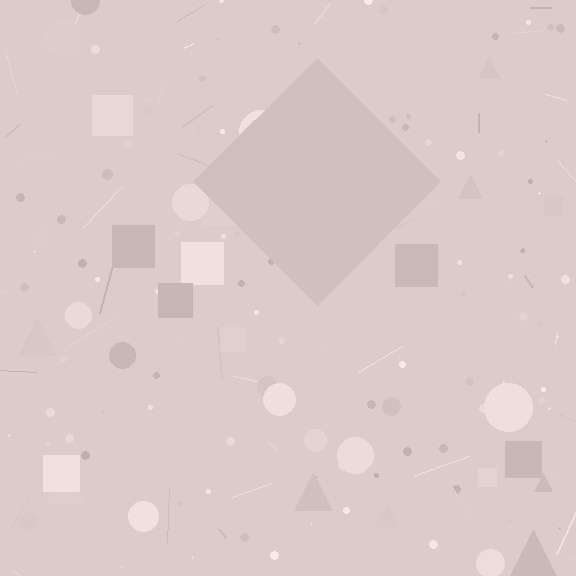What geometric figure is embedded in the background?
A diamond is embedded in the background.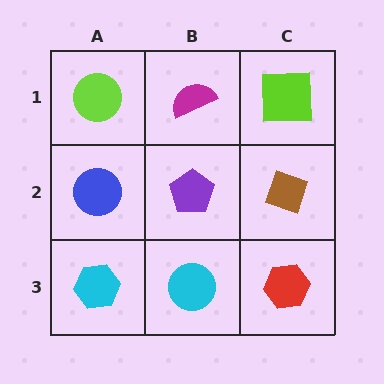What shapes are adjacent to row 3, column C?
A brown diamond (row 2, column C), a cyan circle (row 3, column B).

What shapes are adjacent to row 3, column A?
A blue circle (row 2, column A), a cyan circle (row 3, column B).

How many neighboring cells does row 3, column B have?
3.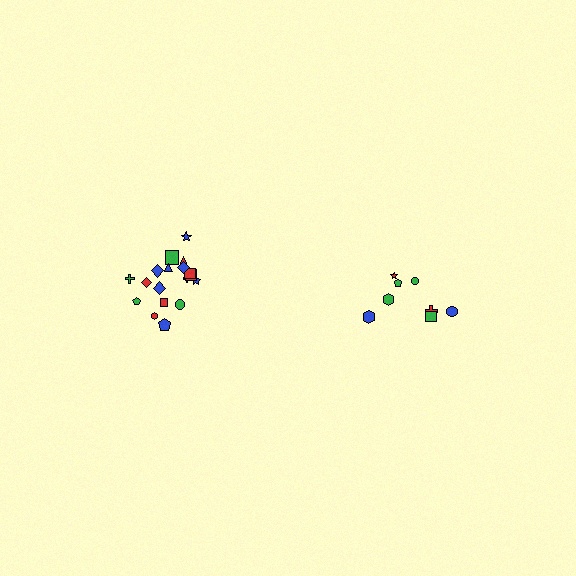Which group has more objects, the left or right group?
The left group.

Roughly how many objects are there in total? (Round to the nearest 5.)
Roughly 25 objects in total.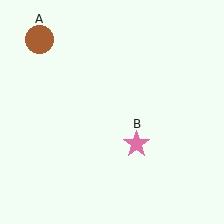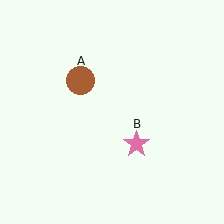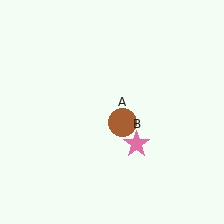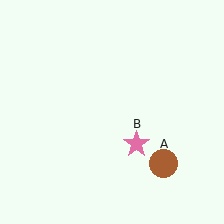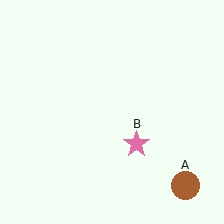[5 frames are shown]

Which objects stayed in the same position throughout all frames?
Pink star (object B) remained stationary.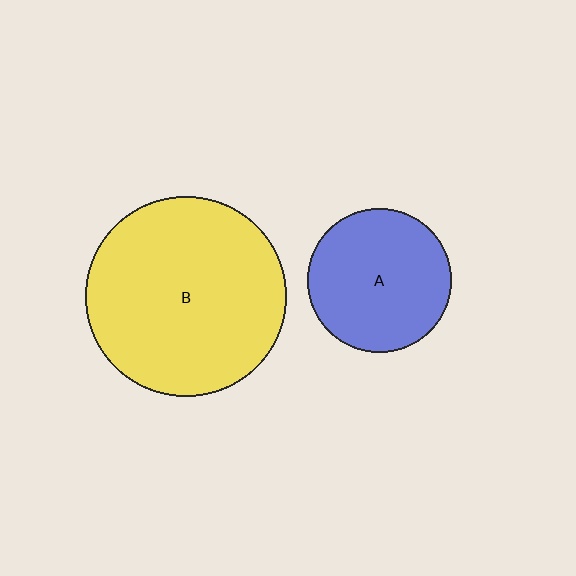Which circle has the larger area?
Circle B (yellow).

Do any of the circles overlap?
No, none of the circles overlap.